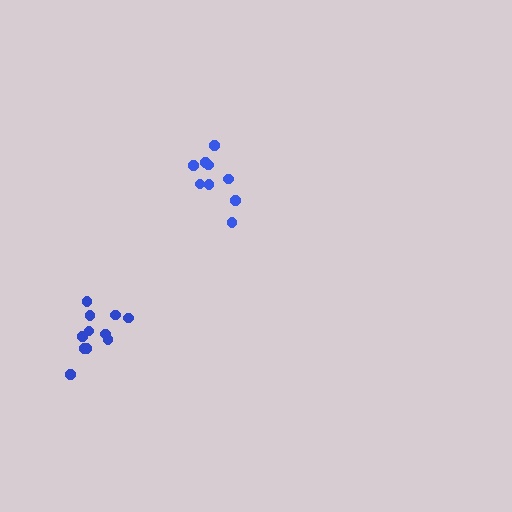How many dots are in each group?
Group 1: 11 dots, Group 2: 9 dots (20 total).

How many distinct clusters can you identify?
There are 2 distinct clusters.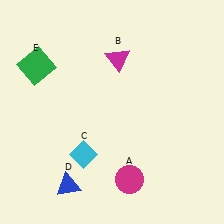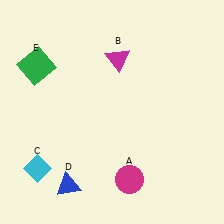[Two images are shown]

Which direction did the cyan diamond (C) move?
The cyan diamond (C) moved left.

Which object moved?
The cyan diamond (C) moved left.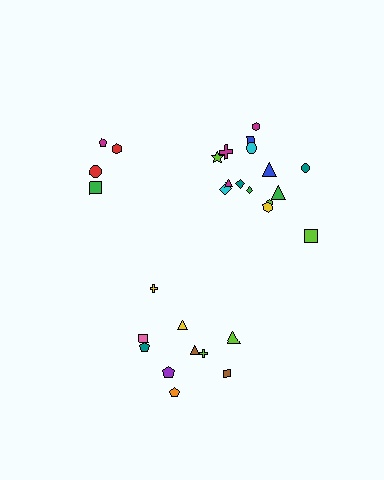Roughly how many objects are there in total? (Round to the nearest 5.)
Roughly 30 objects in total.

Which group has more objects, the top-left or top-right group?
The top-right group.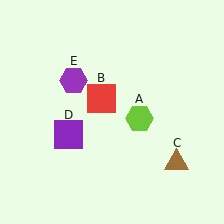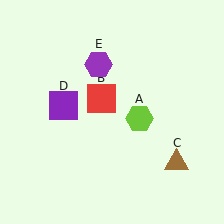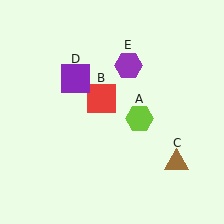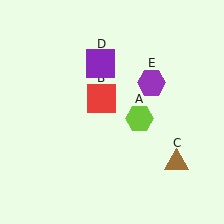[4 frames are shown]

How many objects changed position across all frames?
2 objects changed position: purple square (object D), purple hexagon (object E).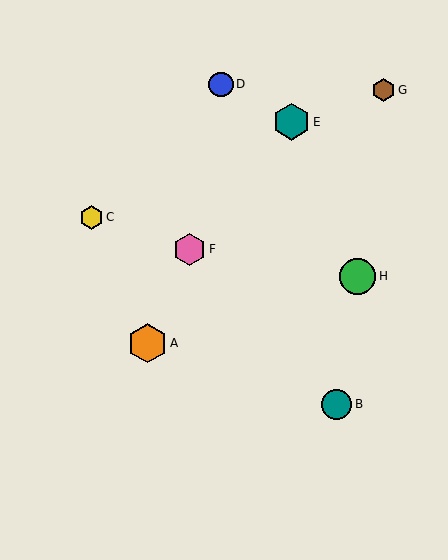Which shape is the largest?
The orange hexagon (labeled A) is the largest.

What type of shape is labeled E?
Shape E is a teal hexagon.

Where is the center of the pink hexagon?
The center of the pink hexagon is at (190, 249).